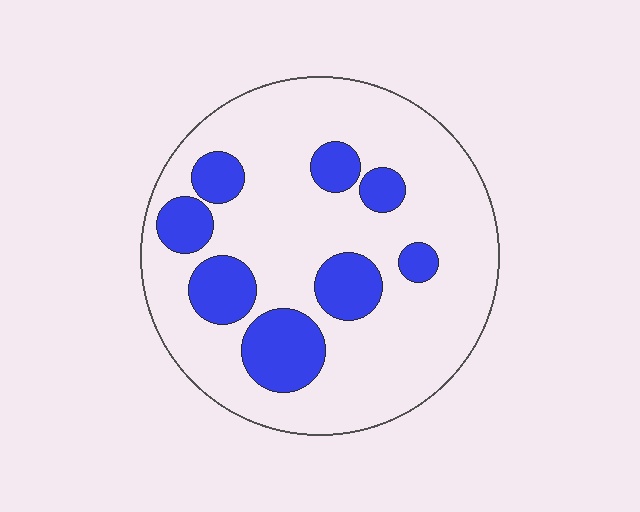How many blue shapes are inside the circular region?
8.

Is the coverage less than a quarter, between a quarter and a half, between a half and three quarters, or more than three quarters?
Less than a quarter.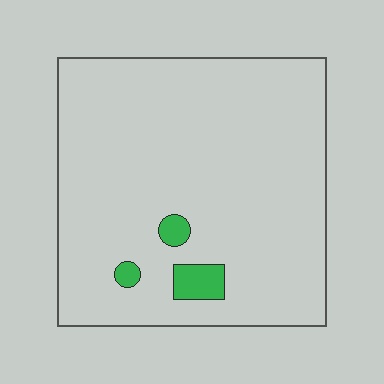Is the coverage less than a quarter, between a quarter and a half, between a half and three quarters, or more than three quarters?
Less than a quarter.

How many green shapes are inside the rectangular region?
3.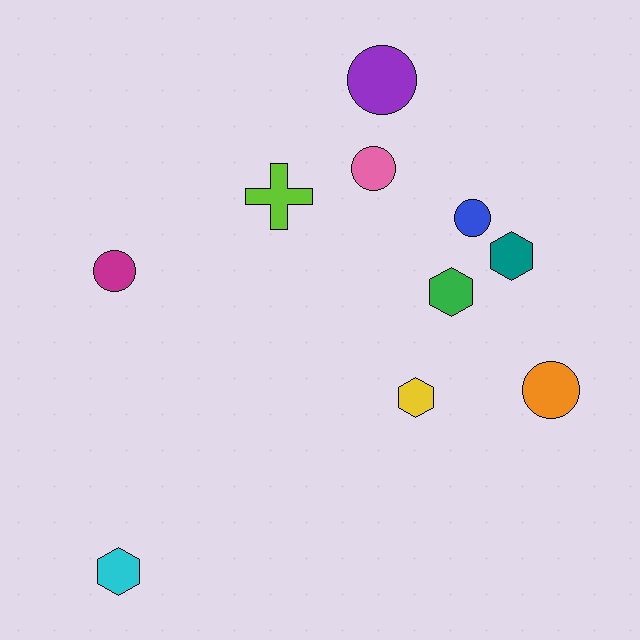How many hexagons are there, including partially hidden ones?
There are 4 hexagons.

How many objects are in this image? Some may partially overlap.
There are 10 objects.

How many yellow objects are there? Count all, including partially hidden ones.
There is 1 yellow object.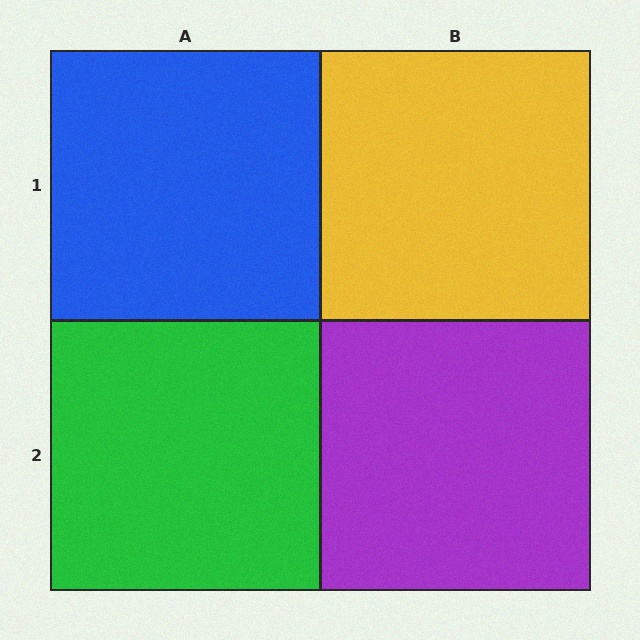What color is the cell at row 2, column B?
Purple.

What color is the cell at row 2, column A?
Green.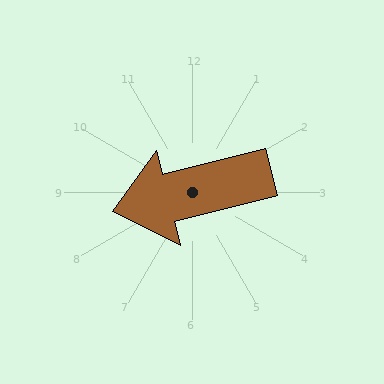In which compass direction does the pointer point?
West.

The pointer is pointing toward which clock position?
Roughly 9 o'clock.